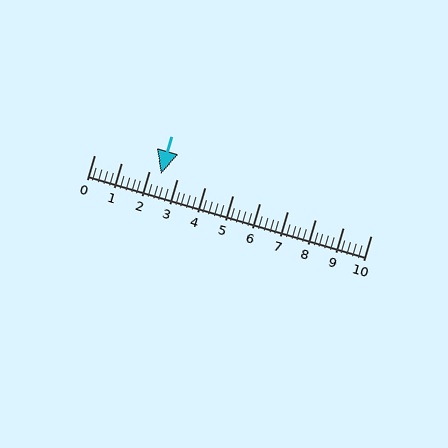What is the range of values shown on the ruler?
The ruler shows values from 0 to 10.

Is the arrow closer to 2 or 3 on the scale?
The arrow is closer to 2.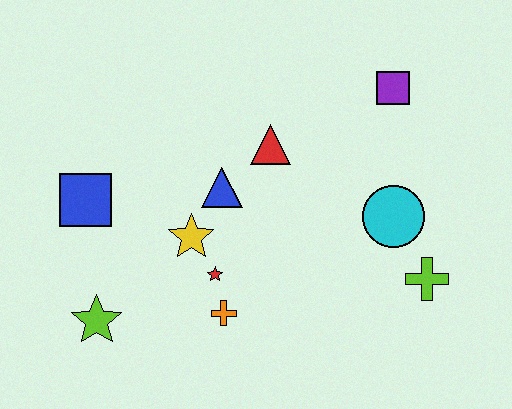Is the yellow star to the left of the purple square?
Yes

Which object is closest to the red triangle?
The blue triangle is closest to the red triangle.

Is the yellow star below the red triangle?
Yes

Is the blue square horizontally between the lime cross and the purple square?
No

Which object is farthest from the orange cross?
The purple square is farthest from the orange cross.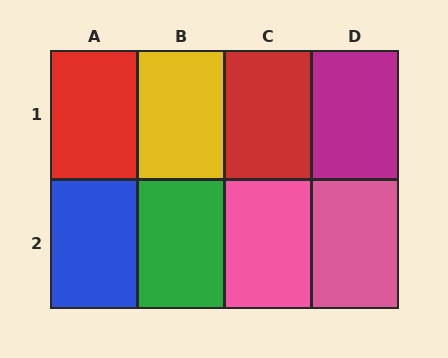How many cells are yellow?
1 cell is yellow.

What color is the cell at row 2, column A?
Blue.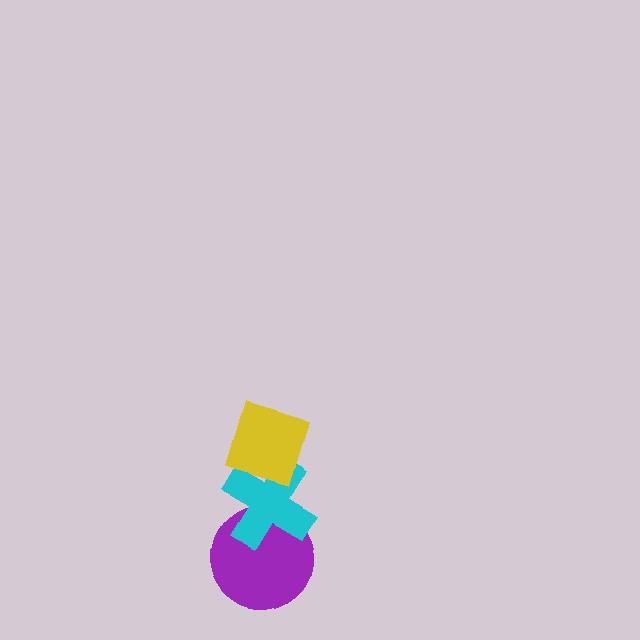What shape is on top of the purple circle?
The cyan cross is on top of the purple circle.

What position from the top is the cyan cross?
The cyan cross is 2nd from the top.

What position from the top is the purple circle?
The purple circle is 3rd from the top.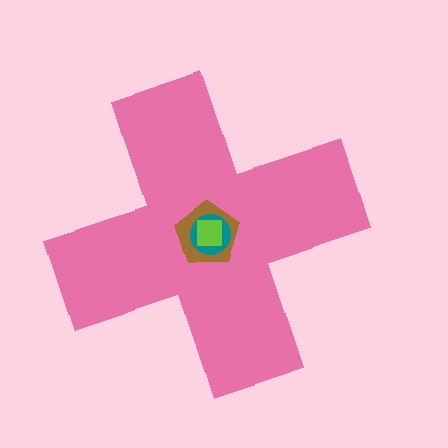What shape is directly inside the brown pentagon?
The teal circle.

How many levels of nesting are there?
4.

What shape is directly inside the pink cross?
The brown pentagon.